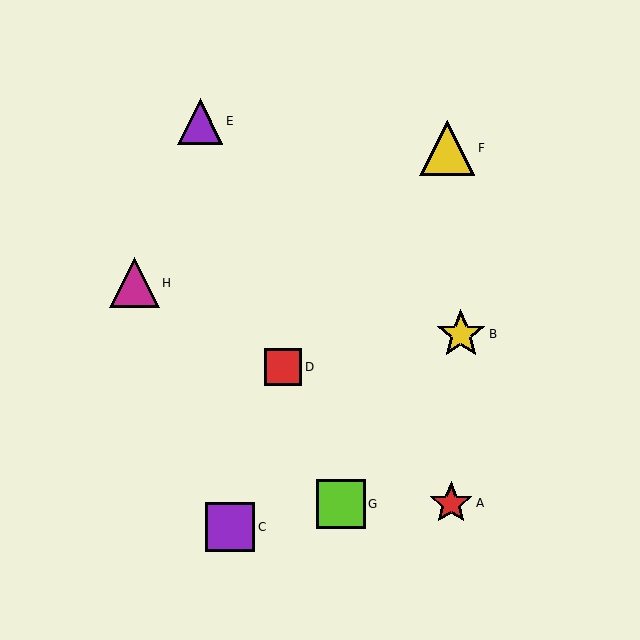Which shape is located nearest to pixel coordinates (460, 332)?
The yellow star (labeled B) at (461, 334) is nearest to that location.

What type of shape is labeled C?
Shape C is a purple square.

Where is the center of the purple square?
The center of the purple square is at (230, 527).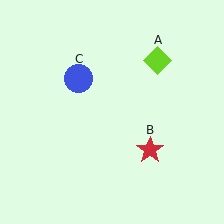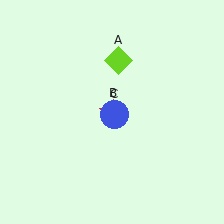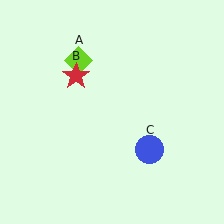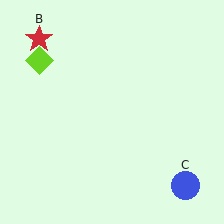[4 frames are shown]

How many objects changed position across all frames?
3 objects changed position: lime diamond (object A), red star (object B), blue circle (object C).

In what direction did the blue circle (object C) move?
The blue circle (object C) moved down and to the right.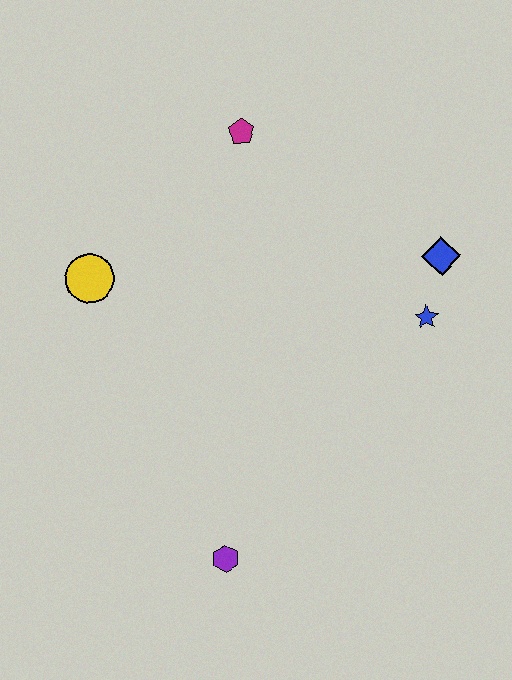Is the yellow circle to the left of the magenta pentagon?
Yes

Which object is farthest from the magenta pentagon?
The purple hexagon is farthest from the magenta pentagon.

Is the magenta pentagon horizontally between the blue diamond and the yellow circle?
Yes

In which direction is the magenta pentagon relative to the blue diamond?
The magenta pentagon is to the left of the blue diamond.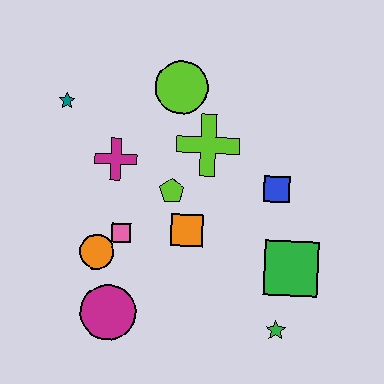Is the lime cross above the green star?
Yes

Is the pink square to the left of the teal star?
No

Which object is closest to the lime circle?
The lime cross is closest to the lime circle.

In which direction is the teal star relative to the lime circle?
The teal star is to the left of the lime circle.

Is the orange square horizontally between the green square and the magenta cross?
Yes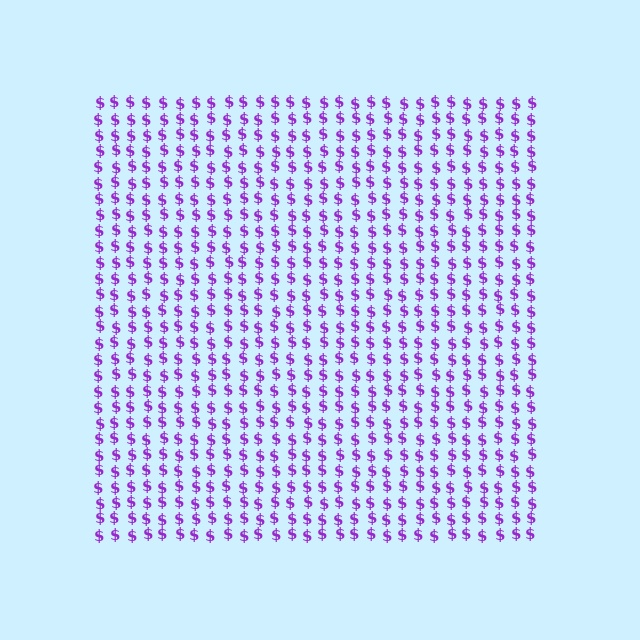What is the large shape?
The large shape is a square.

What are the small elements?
The small elements are dollar signs.